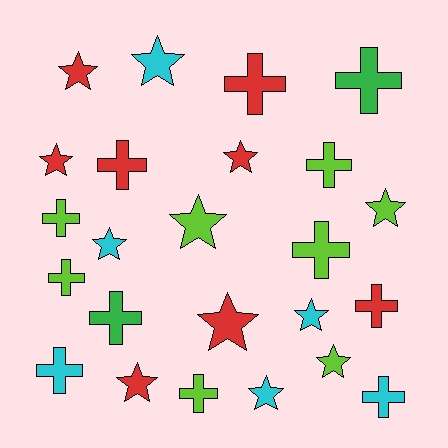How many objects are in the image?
There are 24 objects.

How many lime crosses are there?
There are 5 lime crosses.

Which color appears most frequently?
Lime, with 8 objects.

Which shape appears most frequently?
Cross, with 12 objects.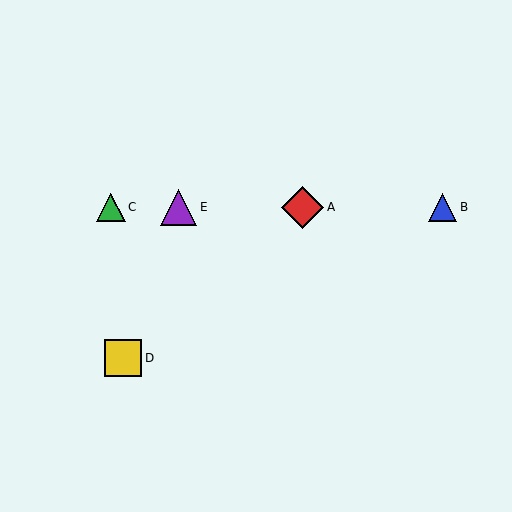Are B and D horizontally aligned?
No, B is at y≈207 and D is at y≈358.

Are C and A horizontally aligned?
Yes, both are at y≈207.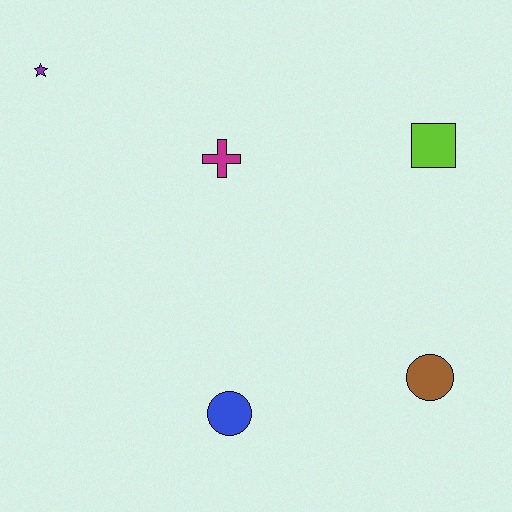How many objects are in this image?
There are 5 objects.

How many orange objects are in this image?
There are no orange objects.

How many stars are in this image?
There is 1 star.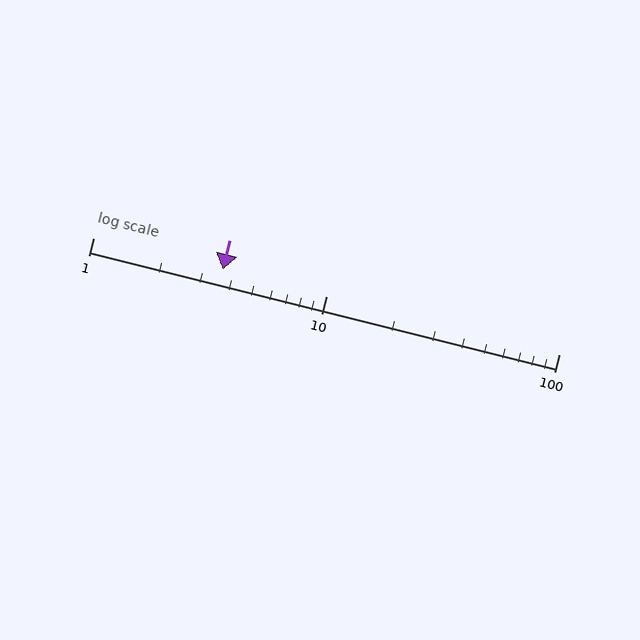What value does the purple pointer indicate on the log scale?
The pointer indicates approximately 3.6.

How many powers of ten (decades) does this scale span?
The scale spans 2 decades, from 1 to 100.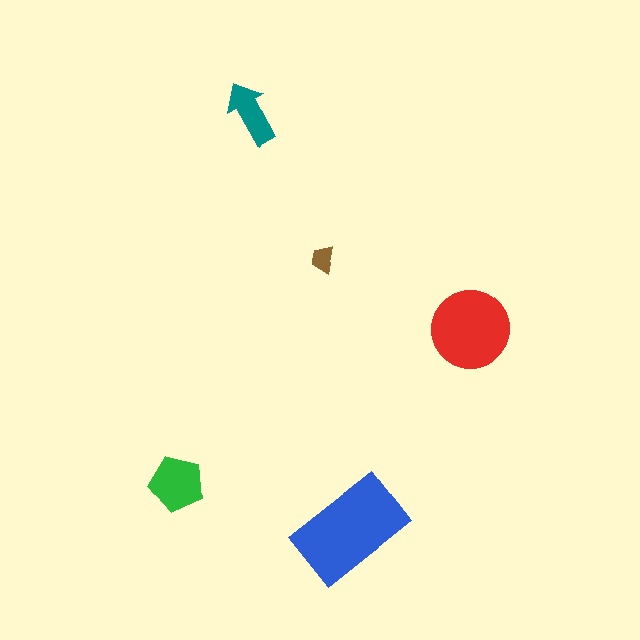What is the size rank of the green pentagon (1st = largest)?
3rd.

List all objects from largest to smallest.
The blue rectangle, the red circle, the green pentagon, the teal arrow, the brown trapezoid.